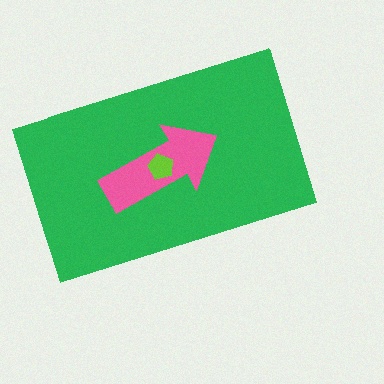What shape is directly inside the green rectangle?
The pink arrow.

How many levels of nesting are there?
3.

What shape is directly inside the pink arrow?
The lime pentagon.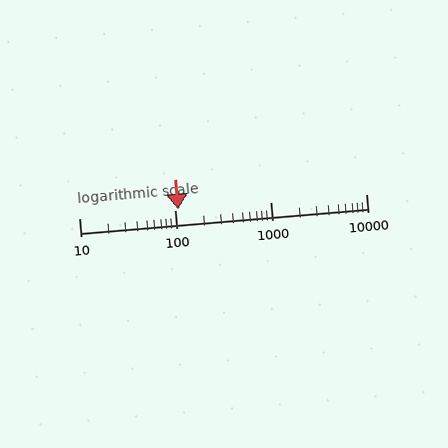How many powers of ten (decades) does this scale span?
The scale spans 3 decades, from 10 to 10000.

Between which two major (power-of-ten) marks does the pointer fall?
The pointer is between 100 and 1000.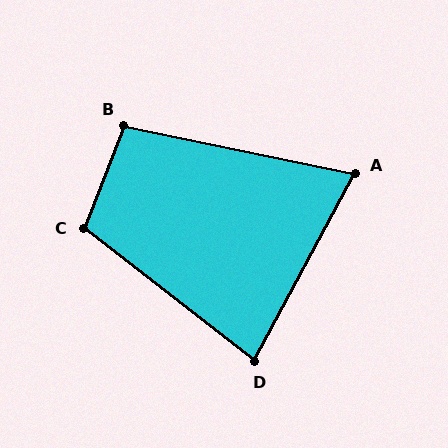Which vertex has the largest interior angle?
C, at approximately 106 degrees.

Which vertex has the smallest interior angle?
A, at approximately 74 degrees.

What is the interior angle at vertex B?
Approximately 100 degrees (obtuse).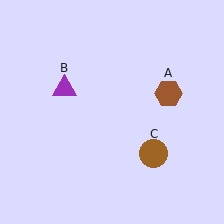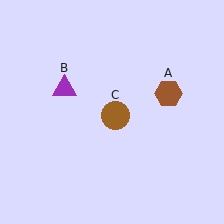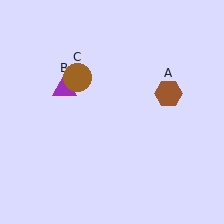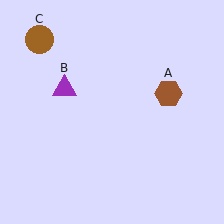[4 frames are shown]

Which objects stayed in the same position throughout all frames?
Brown hexagon (object A) and purple triangle (object B) remained stationary.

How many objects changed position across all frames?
1 object changed position: brown circle (object C).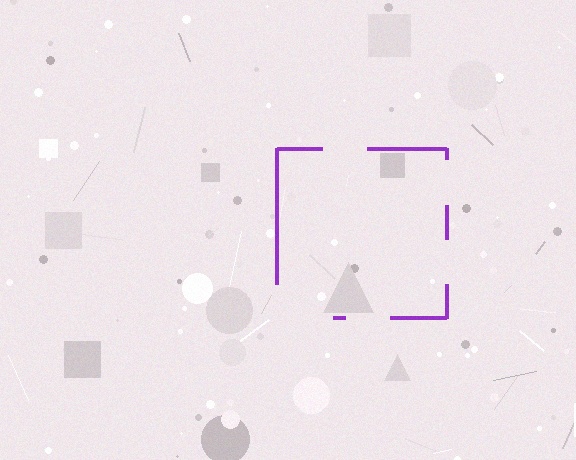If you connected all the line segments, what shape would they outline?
They would outline a square.